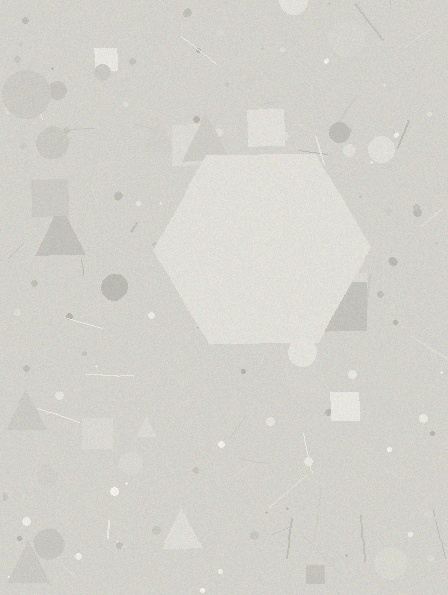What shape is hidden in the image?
A hexagon is hidden in the image.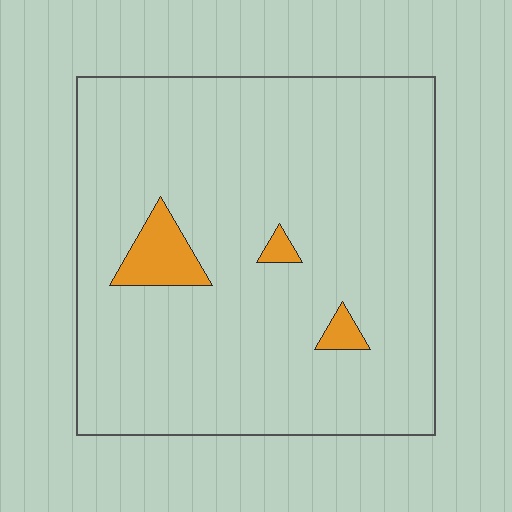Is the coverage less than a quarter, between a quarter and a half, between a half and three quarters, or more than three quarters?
Less than a quarter.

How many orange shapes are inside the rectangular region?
3.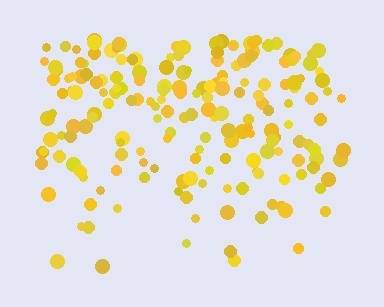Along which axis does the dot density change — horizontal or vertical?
Vertical.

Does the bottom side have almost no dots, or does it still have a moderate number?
Still a moderate number, just noticeably fewer than the top.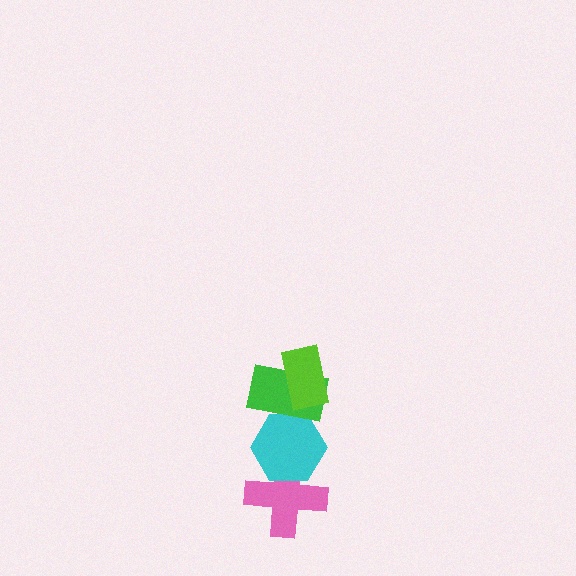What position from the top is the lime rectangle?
The lime rectangle is 1st from the top.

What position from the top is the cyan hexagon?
The cyan hexagon is 3rd from the top.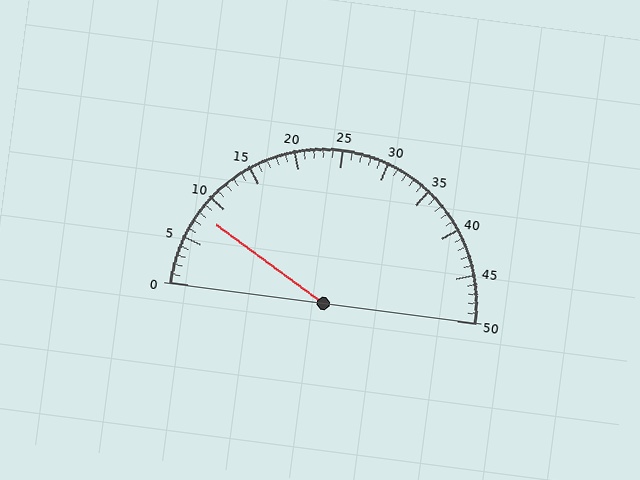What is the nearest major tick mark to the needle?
The nearest major tick mark is 10.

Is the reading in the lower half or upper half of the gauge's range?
The reading is in the lower half of the range (0 to 50).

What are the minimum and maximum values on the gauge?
The gauge ranges from 0 to 50.